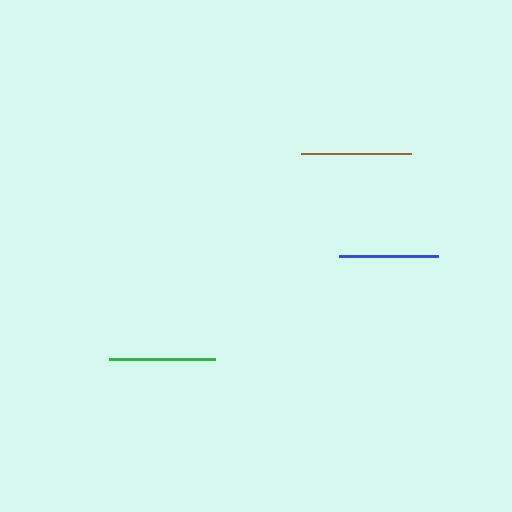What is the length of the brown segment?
The brown segment is approximately 110 pixels long.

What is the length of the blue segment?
The blue segment is approximately 99 pixels long.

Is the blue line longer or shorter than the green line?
The green line is longer than the blue line.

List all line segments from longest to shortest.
From longest to shortest: brown, green, blue.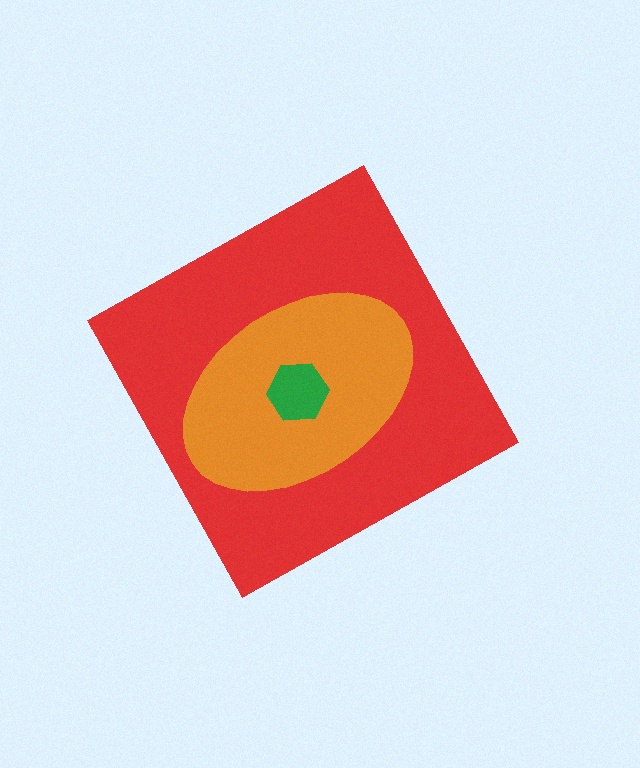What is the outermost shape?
The red diamond.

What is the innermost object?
The green hexagon.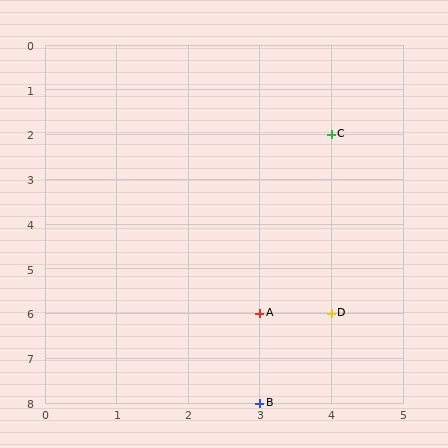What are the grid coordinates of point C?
Point C is at grid coordinates (4, 2).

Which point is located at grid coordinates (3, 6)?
Point A is at (3, 6).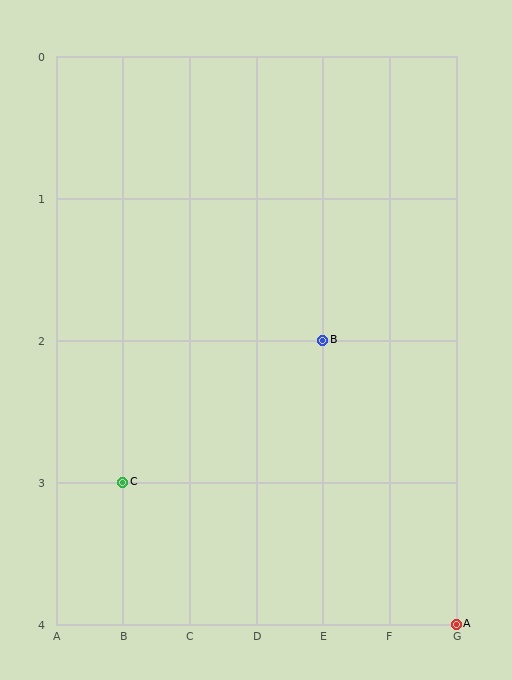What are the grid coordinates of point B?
Point B is at grid coordinates (E, 2).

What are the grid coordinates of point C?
Point C is at grid coordinates (B, 3).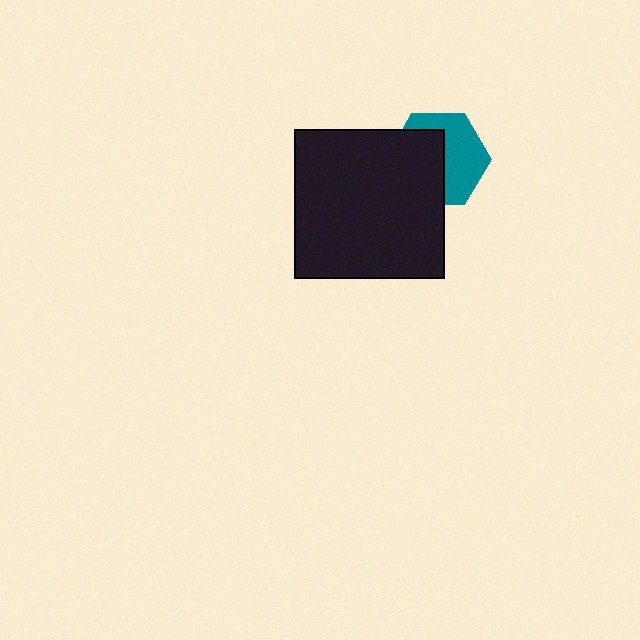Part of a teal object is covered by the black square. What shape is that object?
It is a hexagon.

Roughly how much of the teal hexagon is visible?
About half of it is visible (roughly 49%).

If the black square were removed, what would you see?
You would see the complete teal hexagon.